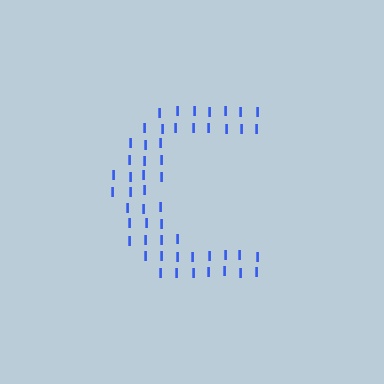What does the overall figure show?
The overall figure shows the letter C.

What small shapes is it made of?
It is made of small letter I's.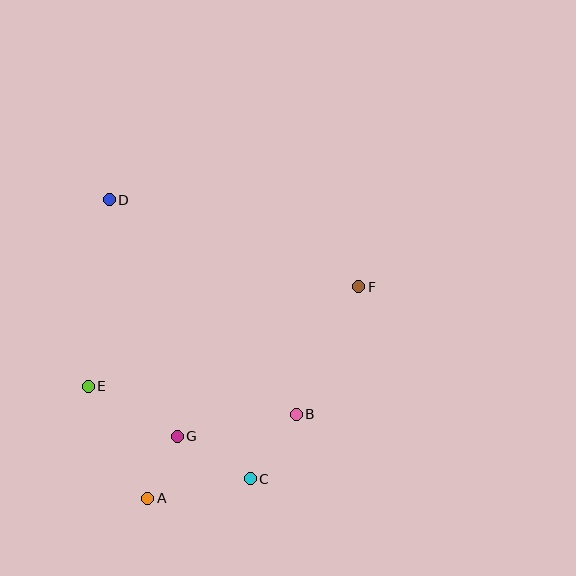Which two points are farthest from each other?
Points C and D are farthest from each other.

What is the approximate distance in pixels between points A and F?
The distance between A and F is approximately 299 pixels.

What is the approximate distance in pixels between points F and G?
The distance between F and G is approximately 235 pixels.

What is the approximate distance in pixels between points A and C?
The distance between A and C is approximately 105 pixels.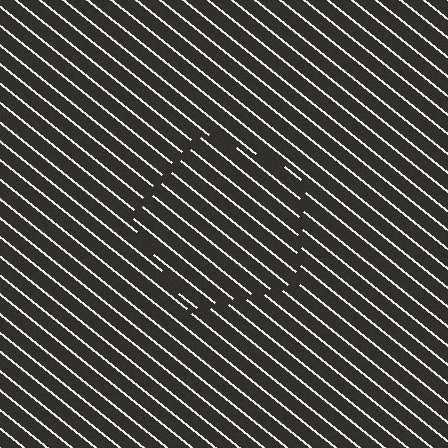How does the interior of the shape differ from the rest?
The interior of the shape contains the same grating, shifted by half a period — the contour is defined by the phase discontinuity where line-ends from the inner and outer gratings abut.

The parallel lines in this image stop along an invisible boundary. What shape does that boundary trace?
An illusory pentagon. The interior of the shape contains the same grating, shifted by half a period — the contour is defined by the phase discontinuity where line-ends from the inner and outer gratings abut.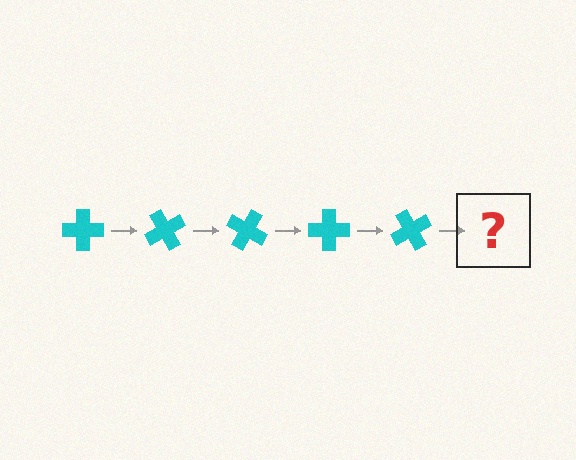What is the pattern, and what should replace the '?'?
The pattern is that the cross rotates 60 degrees each step. The '?' should be a cyan cross rotated 300 degrees.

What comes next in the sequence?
The next element should be a cyan cross rotated 300 degrees.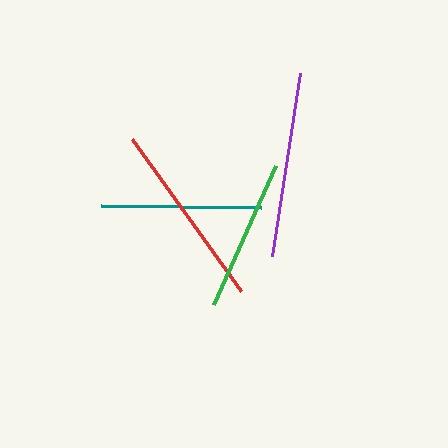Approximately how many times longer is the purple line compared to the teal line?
The purple line is approximately 1.2 times the length of the teal line.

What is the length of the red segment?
The red segment is approximately 187 pixels long.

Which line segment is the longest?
The red line is the longest at approximately 187 pixels.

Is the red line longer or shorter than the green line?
The red line is longer than the green line.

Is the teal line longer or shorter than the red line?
The red line is longer than the teal line.